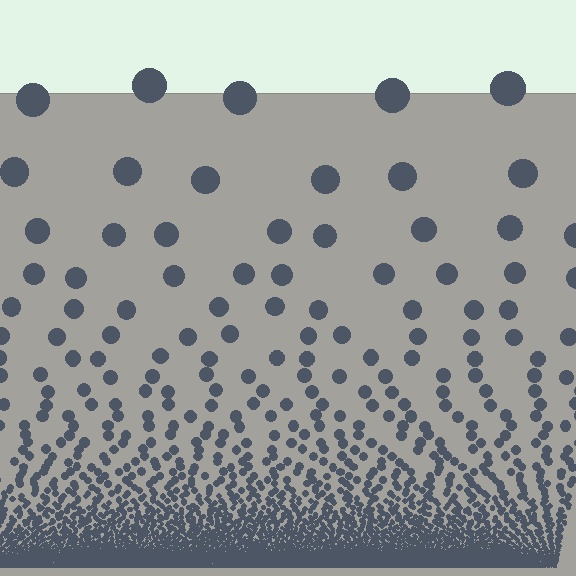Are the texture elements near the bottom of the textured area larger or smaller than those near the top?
Smaller. The gradient is inverted — elements near the bottom are smaller and denser.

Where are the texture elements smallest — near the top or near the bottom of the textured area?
Near the bottom.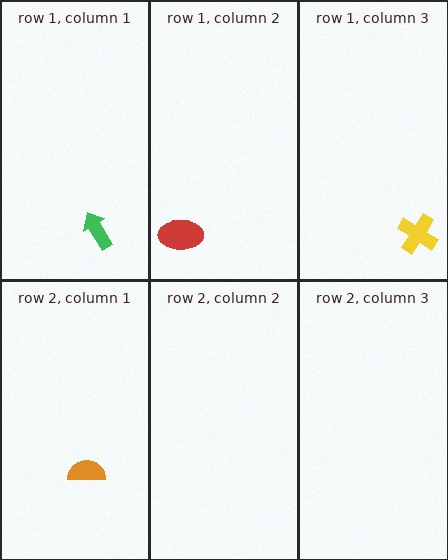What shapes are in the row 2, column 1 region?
The orange semicircle.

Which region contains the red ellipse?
The row 1, column 2 region.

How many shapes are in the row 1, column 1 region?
1.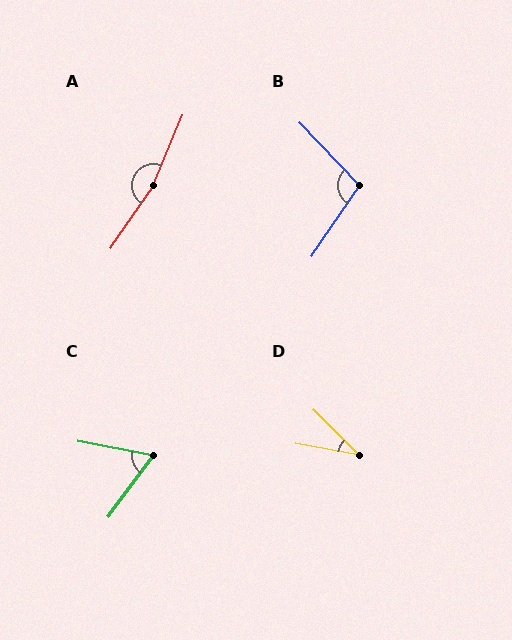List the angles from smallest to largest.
D (34°), C (65°), B (102°), A (168°).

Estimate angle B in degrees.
Approximately 102 degrees.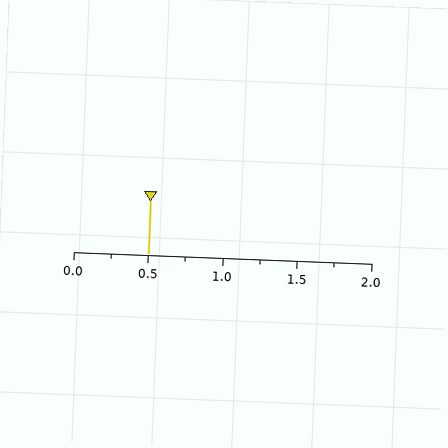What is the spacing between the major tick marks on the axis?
The major ticks are spaced 0.5 apart.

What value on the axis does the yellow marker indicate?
The marker indicates approximately 0.5.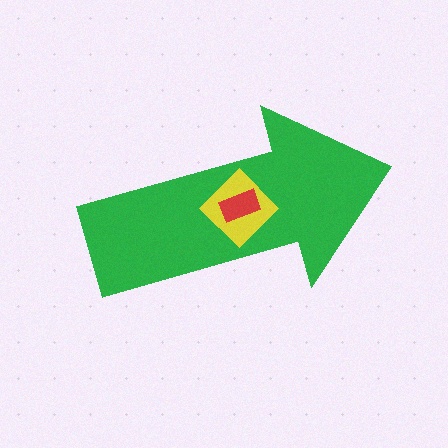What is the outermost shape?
The green arrow.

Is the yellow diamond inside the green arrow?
Yes.